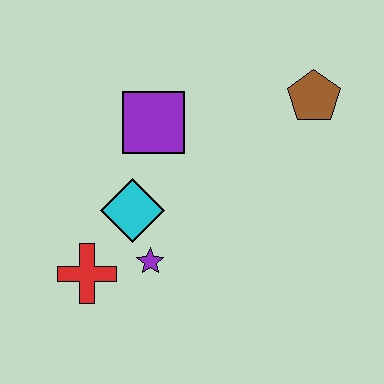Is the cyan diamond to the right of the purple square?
No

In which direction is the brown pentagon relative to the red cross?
The brown pentagon is to the right of the red cross.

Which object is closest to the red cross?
The purple star is closest to the red cross.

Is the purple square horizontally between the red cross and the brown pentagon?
Yes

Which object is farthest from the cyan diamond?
The brown pentagon is farthest from the cyan diamond.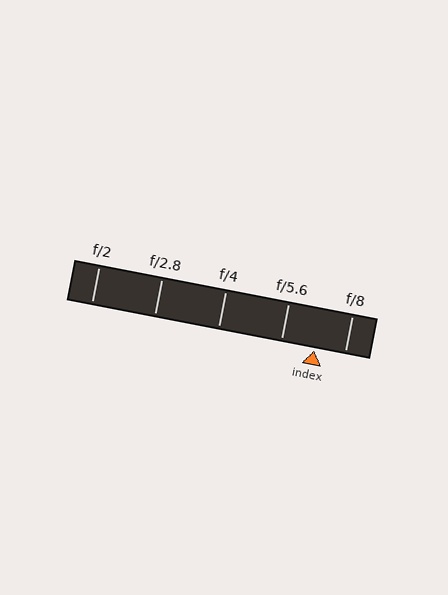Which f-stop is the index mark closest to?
The index mark is closest to f/8.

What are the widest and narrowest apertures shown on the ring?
The widest aperture shown is f/2 and the narrowest is f/8.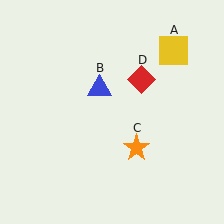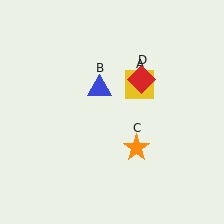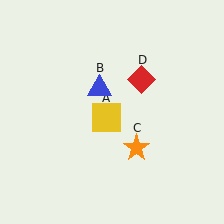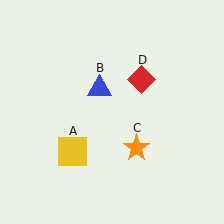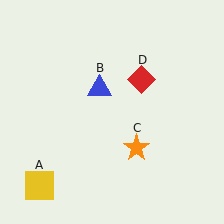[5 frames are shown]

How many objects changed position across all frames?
1 object changed position: yellow square (object A).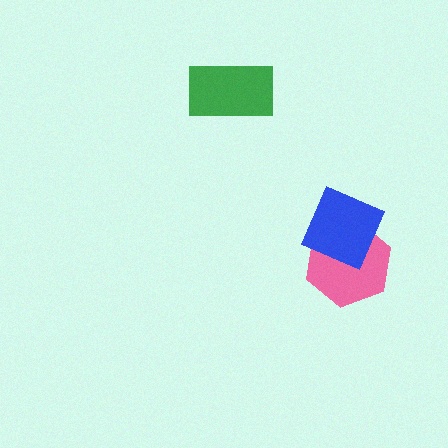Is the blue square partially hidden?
No, no other shape covers it.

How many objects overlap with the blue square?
1 object overlaps with the blue square.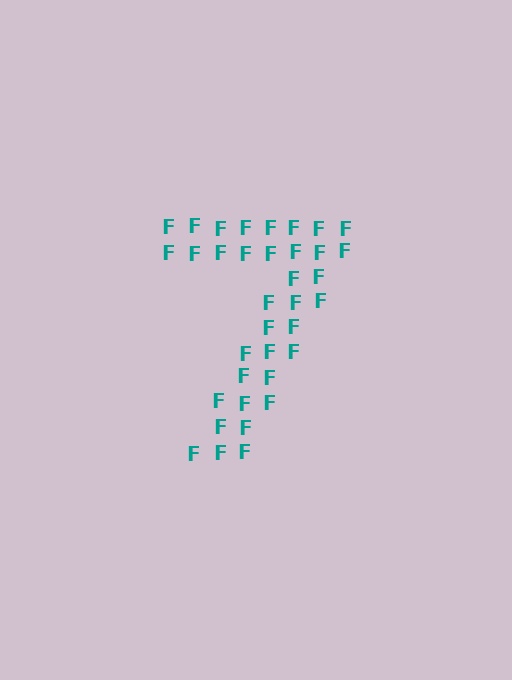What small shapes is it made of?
It is made of small letter F's.